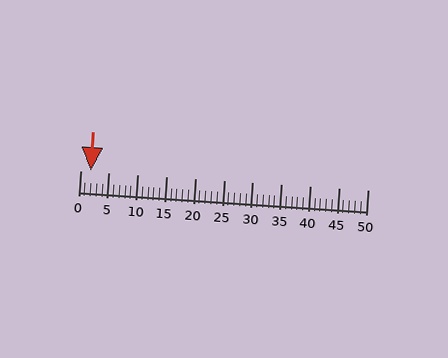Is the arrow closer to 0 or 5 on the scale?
The arrow is closer to 0.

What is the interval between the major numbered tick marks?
The major tick marks are spaced 5 units apart.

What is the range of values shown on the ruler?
The ruler shows values from 0 to 50.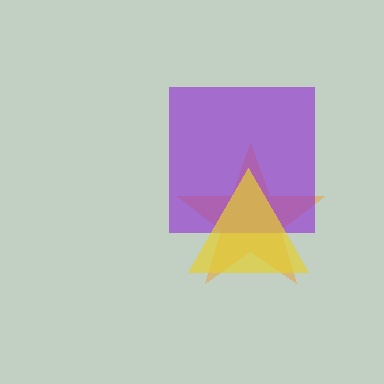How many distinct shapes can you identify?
There are 3 distinct shapes: an orange star, a purple square, a yellow triangle.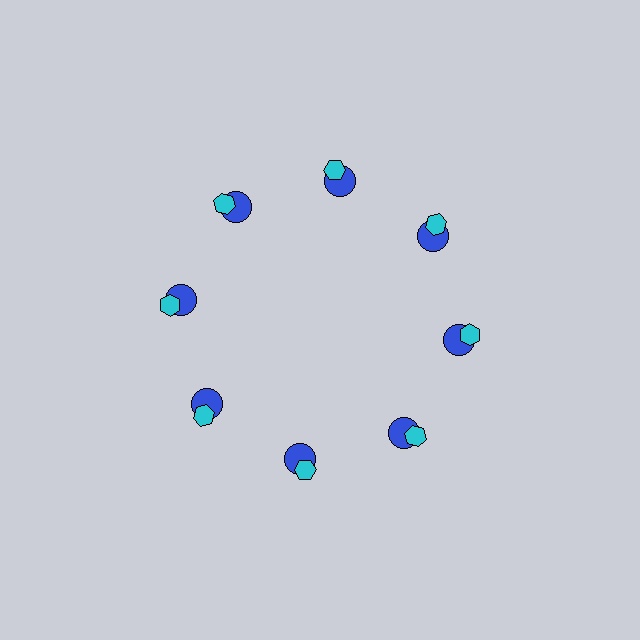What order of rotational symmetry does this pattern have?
This pattern has 8-fold rotational symmetry.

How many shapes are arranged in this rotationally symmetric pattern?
There are 16 shapes, arranged in 8 groups of 2.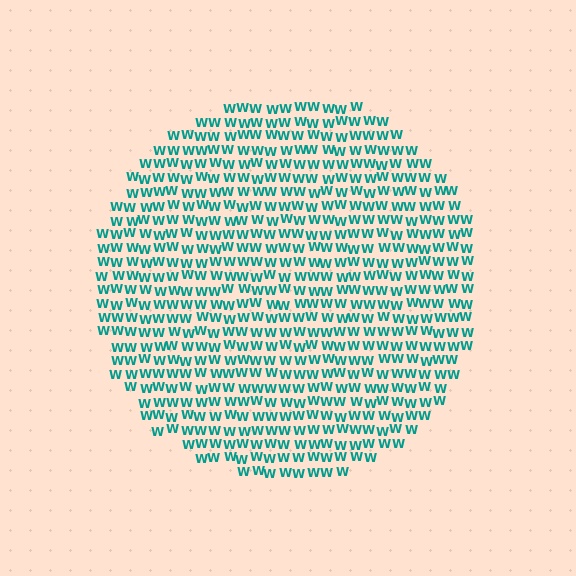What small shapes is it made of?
It is made of small letter W's.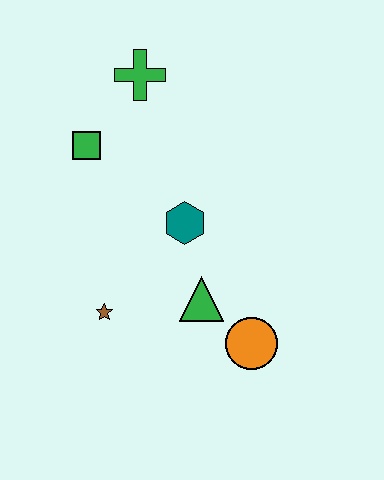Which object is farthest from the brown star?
The green cross is farthest from the brown star.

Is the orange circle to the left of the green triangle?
No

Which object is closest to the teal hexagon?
The green triangle is closest to the teal hexagon.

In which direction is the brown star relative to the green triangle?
The brown star is to the left of the green triangle.